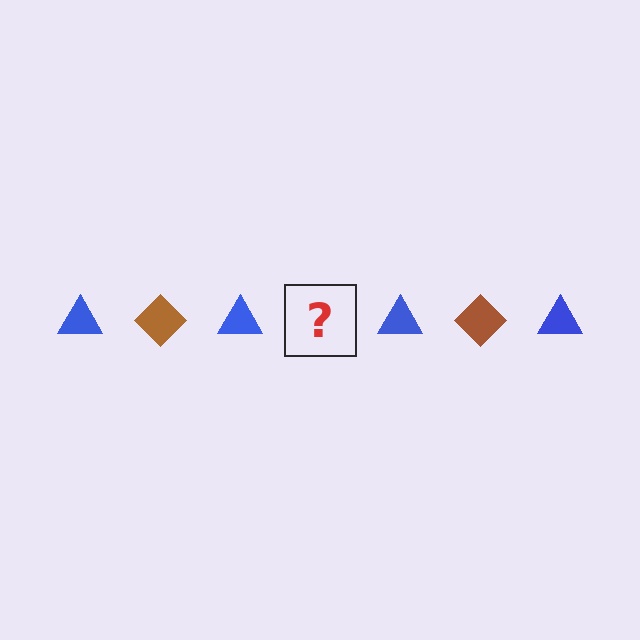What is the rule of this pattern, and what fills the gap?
The rule is that the pattern alternates between blue triangle and brown diamond. The gap should be filled with a brown diamond.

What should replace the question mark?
The question mark should be replaced with a brown diamond.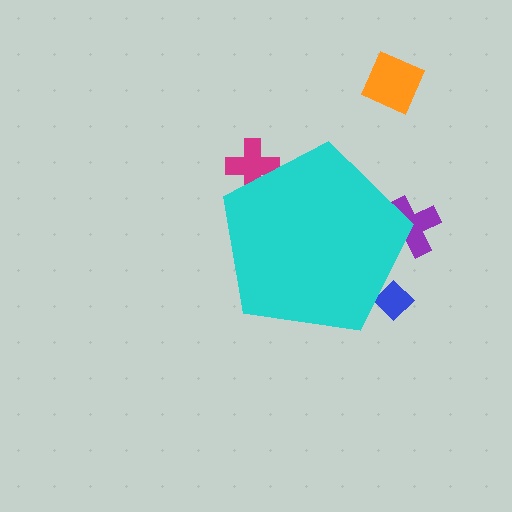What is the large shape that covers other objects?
A cyan pentagon.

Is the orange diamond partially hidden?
No, the orange diamond is fully visible.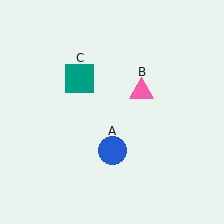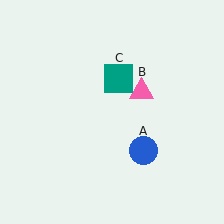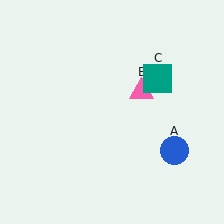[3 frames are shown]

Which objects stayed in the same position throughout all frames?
Pink triangle (object B) remained stationary.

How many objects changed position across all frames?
2 objects changed position: blue circle (object A), teal square (object C).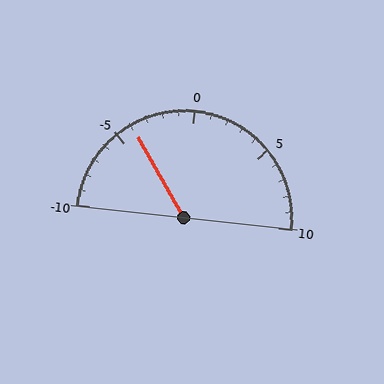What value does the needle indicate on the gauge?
The needle indicates approximately -4.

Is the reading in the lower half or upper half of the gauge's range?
The reading is in the lower half of the range (-10 to 10).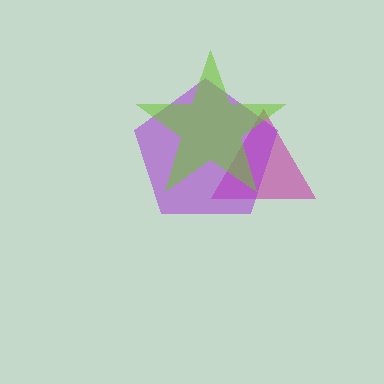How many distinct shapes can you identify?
There are 3 distinct shapes: a magenta triangle, a purple pentagon, a lime star.